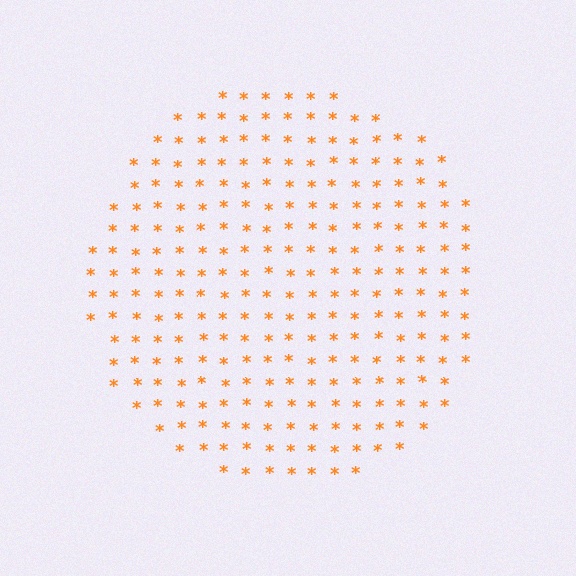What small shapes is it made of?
It is made of small asterisks.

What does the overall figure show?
The overall figure shows a circle.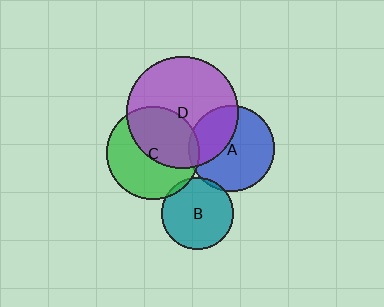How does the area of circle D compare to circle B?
Approximately 2.4 times.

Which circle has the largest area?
Circle D (purple).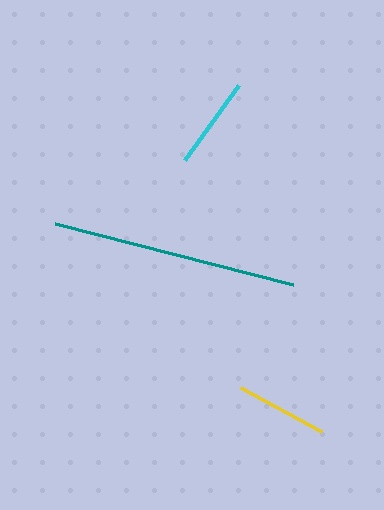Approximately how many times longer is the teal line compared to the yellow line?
The teal line is approximately 2.7 times the length of the yellow line.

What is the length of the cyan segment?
The cyan segment is approximately 93 pixels long.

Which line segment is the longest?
The teal line is the longest at approximately 245 pixels.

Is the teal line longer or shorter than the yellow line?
The teal line is longer than the yellow line.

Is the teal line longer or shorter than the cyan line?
The teal line is longer than the cyan line.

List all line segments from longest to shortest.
From longest to shortest: teal, cyan, yellow.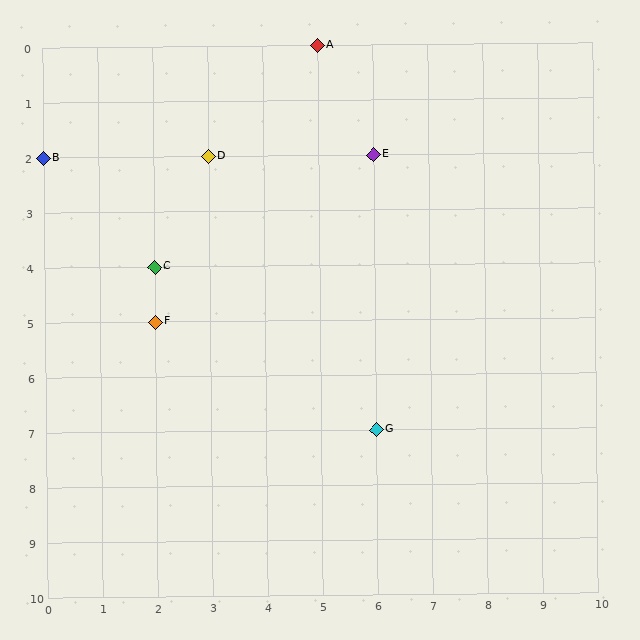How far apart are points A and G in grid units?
Points A and G are 1 column and 7 rows apart (about 7.1 grid units diagonally).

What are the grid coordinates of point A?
Point A is at grid coordinates (5, 0).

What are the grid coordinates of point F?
Point F is at grid coordinates (2, 5).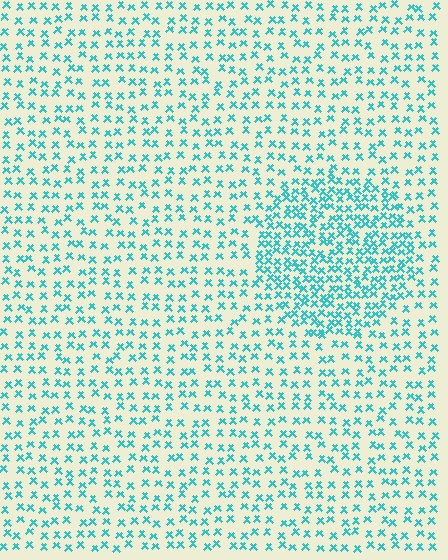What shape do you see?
I see a circle.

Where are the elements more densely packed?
The elements are more densely packed inside the circle boundary.